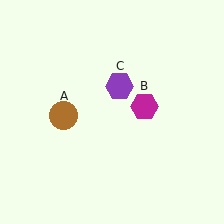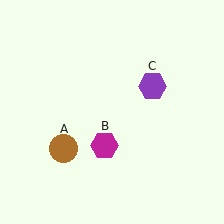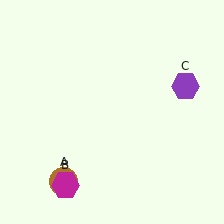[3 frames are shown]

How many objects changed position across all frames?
3 objects changed position: brown circle (object A), magenta hexagon (object B), purple hexagon (object C).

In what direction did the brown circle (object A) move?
The brown circle (object A) moved down.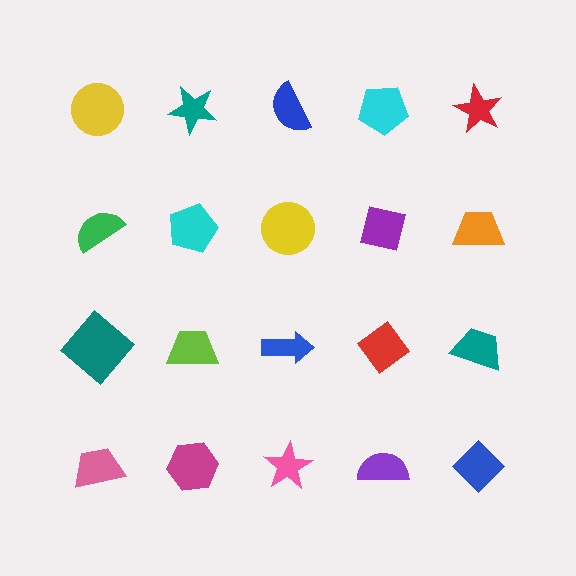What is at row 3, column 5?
A teal trapezoid.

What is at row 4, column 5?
A blue diamond.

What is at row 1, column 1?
A yellow circle.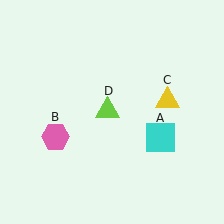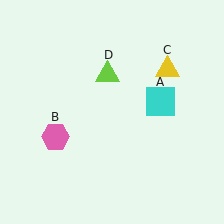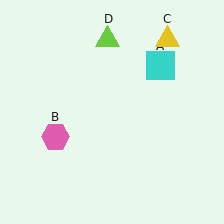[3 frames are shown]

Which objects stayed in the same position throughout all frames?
Pink hexagon (object B) remained stationary.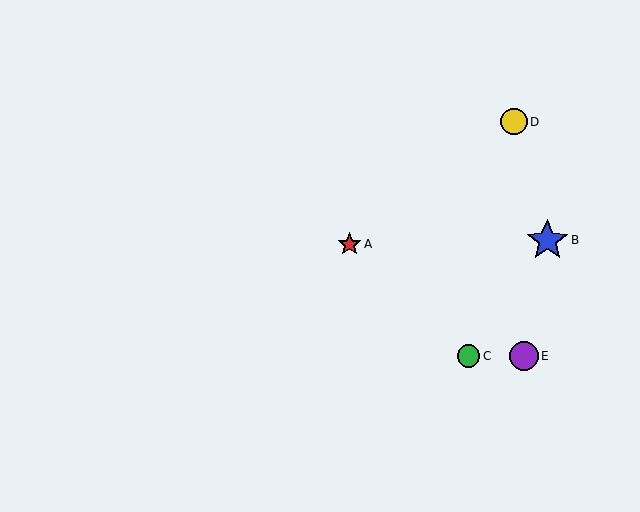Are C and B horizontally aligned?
No, C is at y≈356 and B is at y≈240.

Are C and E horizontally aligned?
Yes, both are at y≈356.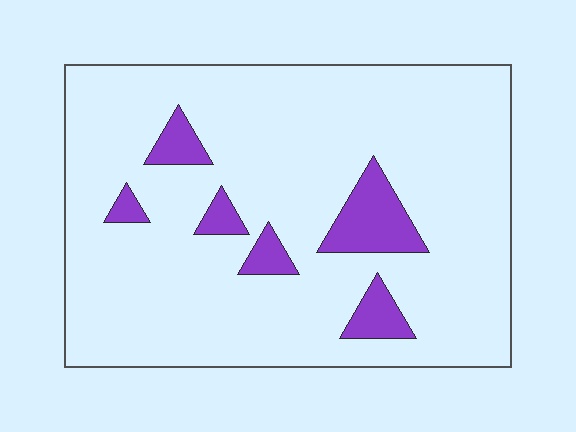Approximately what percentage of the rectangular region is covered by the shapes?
Approximately 10%.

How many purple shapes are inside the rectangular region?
6.